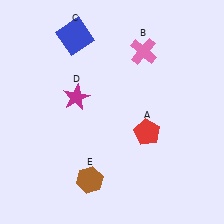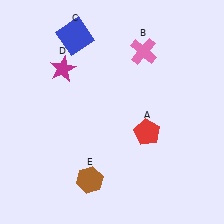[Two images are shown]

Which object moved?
The magenta star (D) moved up.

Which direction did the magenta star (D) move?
The magenta star (D) moved up.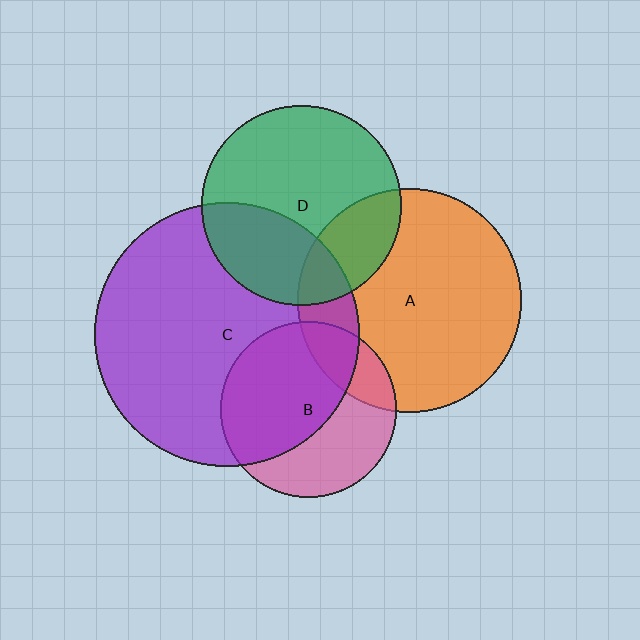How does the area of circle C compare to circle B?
Approximately 2.3 times.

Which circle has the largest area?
Circle C (purple).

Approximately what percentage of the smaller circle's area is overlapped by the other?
Approximately 20%.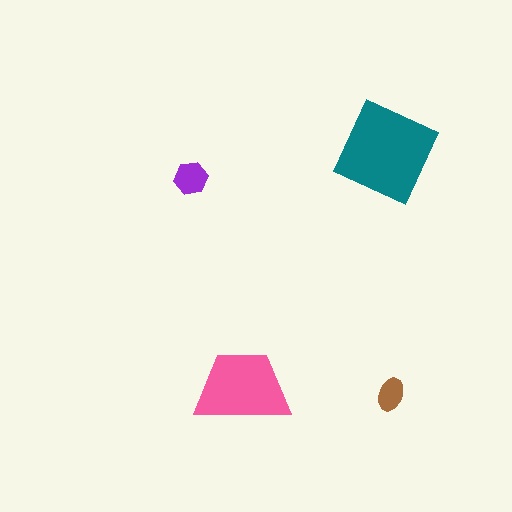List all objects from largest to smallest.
The teal diamond, the pink trapezoid, the purple hexagon, the brown ellipse.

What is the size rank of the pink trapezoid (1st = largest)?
2nd.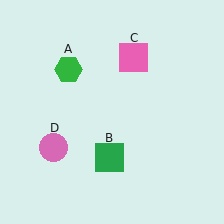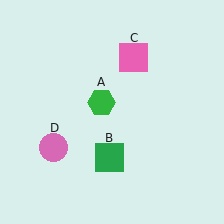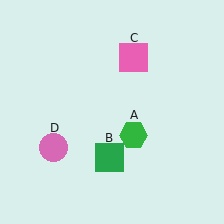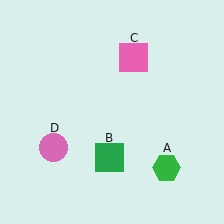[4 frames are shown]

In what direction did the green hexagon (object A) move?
The green hexagon (object A) moved down and to the right.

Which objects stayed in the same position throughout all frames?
Green square (object B) and pink square (object C) and pink circle (object D) remained stationary.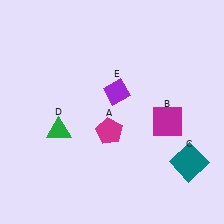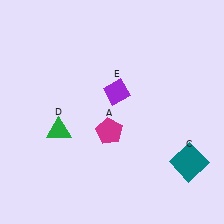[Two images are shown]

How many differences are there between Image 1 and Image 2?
There is 1 difference between the two images.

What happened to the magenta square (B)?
The magenta square (B) was removed in Image 2. It was in the bottom-right area of Image 1.